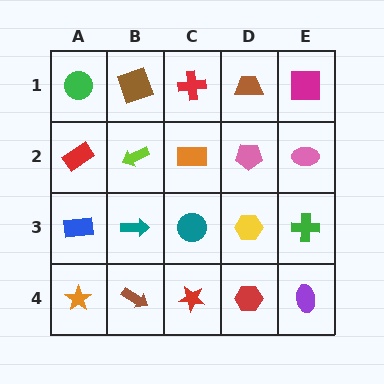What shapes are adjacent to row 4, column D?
A yellow hexagon (row 3, column D), a red star (row 4, column C), a purple ellipse (row 4, column E).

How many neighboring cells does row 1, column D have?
3.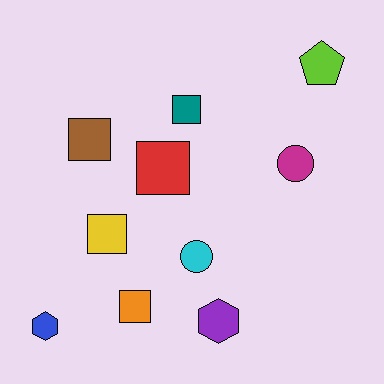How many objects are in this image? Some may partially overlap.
There are 10 objects.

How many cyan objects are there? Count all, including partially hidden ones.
There is 1 cyan object.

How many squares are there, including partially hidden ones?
There are 5 squares.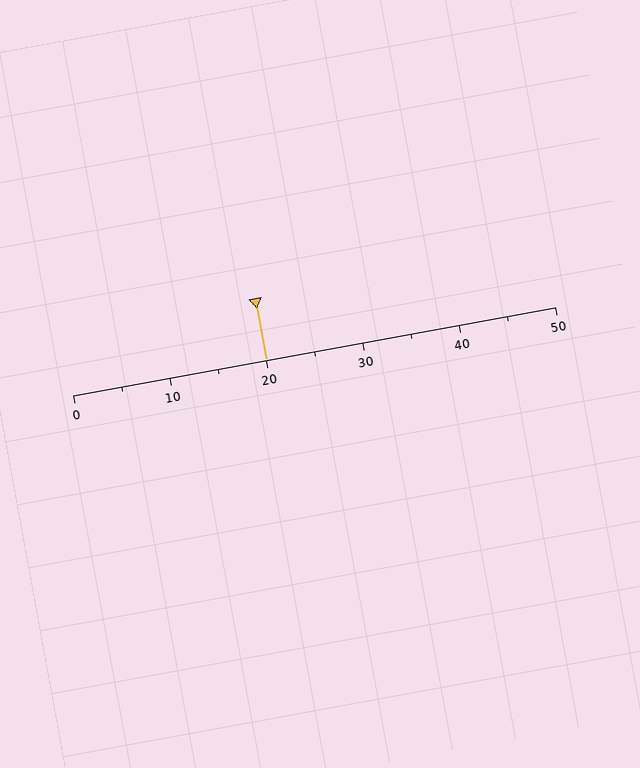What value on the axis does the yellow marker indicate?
The marker indicates approximately 20.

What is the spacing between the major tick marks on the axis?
The major ticks are spaced 10 apart.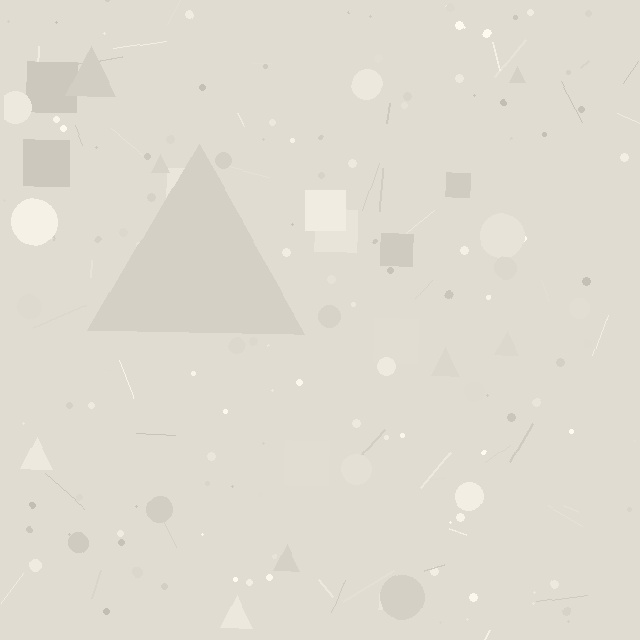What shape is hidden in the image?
A triangle is hidden in the image.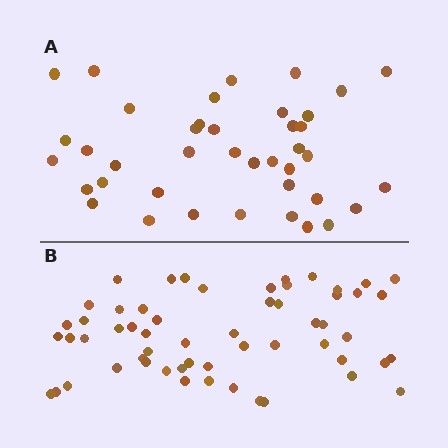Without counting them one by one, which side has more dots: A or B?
Region B (the bottom region) has more dots.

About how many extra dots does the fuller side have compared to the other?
Region B has approximately 15 more dots than region A.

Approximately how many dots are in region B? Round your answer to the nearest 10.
About 60 dots. (The exact count is 57, which rounds to 60.)